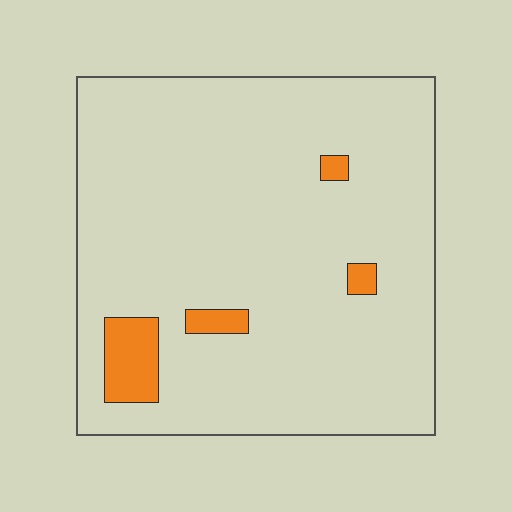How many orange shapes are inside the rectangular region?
4.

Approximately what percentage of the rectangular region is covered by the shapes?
Approximately 5%.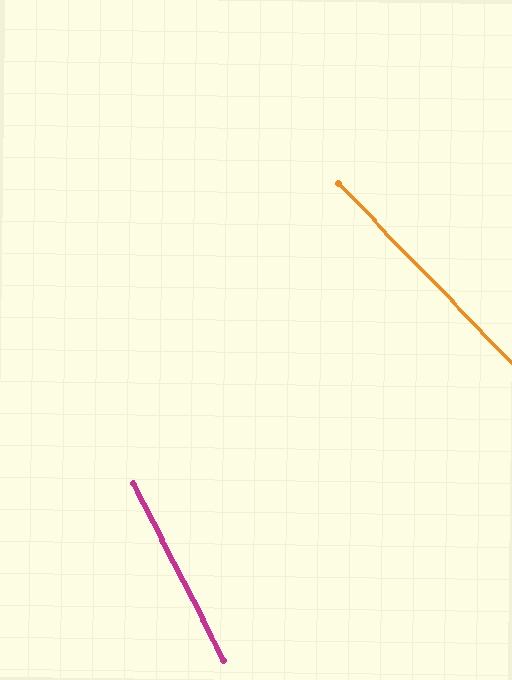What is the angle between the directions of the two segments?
Approximately 17 degrees.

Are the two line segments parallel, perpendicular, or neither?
Neither parallel nor perpendicular — they differ by about 17°.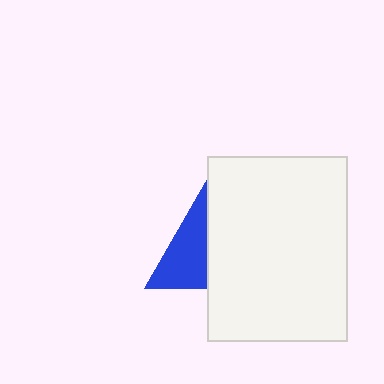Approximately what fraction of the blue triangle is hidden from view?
Roughly 58% of the blue triangle is hidden behind the white rectangle.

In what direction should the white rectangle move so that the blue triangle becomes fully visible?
The white rectangle should move right. That is the shortest direction to clear the overlap and leave the blue triangle fully visible.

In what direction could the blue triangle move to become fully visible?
The blue triangle could move left. That would shift it out from behind the white rectangle entirely.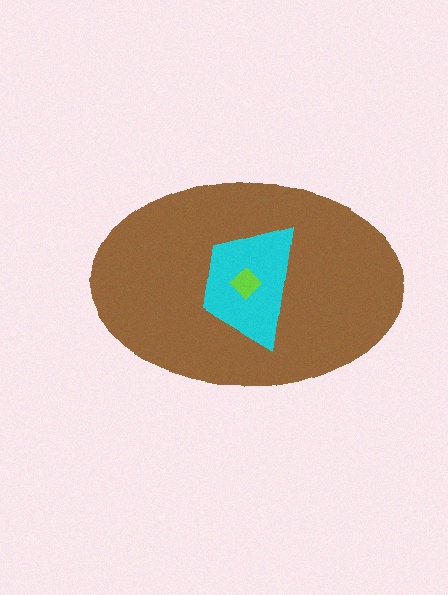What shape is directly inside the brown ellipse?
The cyan trapezoid.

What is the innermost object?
The lime diamond.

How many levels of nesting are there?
3.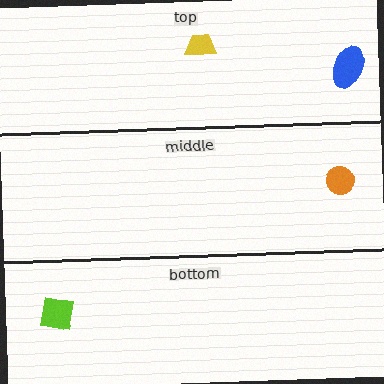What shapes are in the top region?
The blue ellipse, the yellow trapezoid.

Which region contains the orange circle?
The middle region.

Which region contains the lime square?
The bottom region.